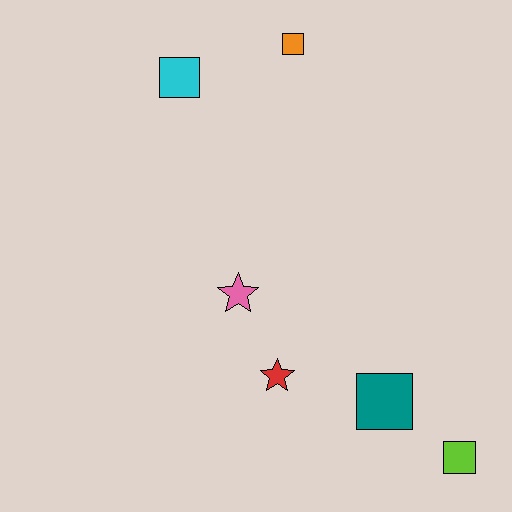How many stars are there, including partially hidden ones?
There are 2 stars.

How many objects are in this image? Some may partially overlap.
There are 6 objects.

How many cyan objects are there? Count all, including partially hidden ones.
There is 1 cyan object.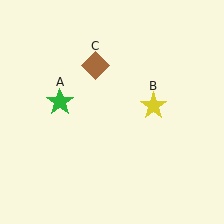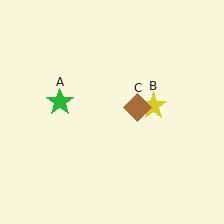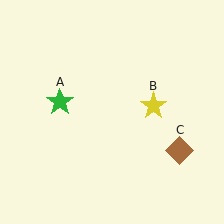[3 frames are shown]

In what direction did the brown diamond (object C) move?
The brown diamond (object C) moved down and to the right.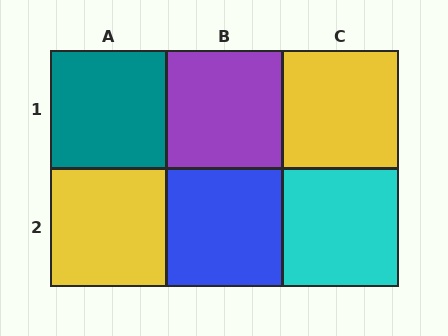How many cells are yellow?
2 cells are yellow.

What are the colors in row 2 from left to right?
Yellow, blue, cyan.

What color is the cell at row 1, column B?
Purple.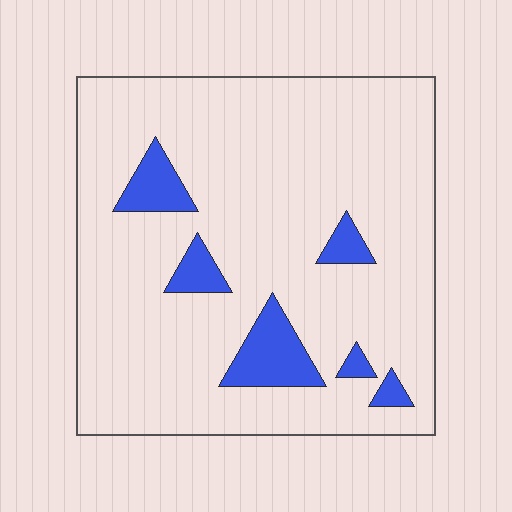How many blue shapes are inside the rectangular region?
6.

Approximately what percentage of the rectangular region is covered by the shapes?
Approximately 10%.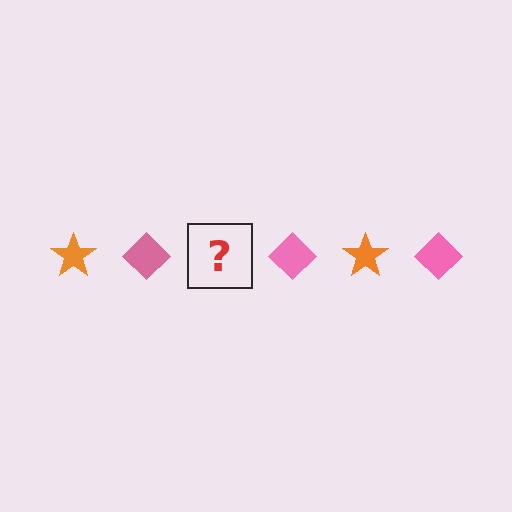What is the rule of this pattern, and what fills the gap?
The rule is that the pattern alternates between orange star and pink diamond. The gap should be filled with an orange star.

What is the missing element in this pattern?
The missing element is an orange star.